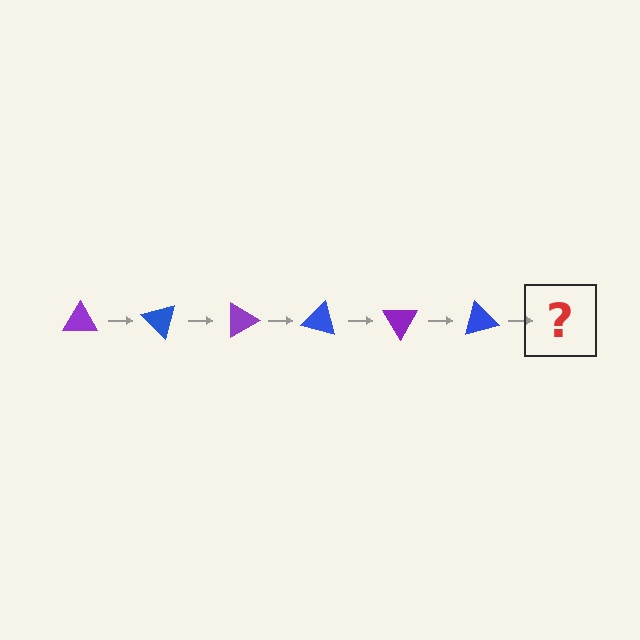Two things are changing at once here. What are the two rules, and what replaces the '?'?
The two rules are that it rotates 45 degrees each step and the color cycles through purple and blue. The '?' should be a purple triangle, rotated 270 degrees from the start.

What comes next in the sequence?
The next element should be a purple triangle, rotated 270 degrees from the start.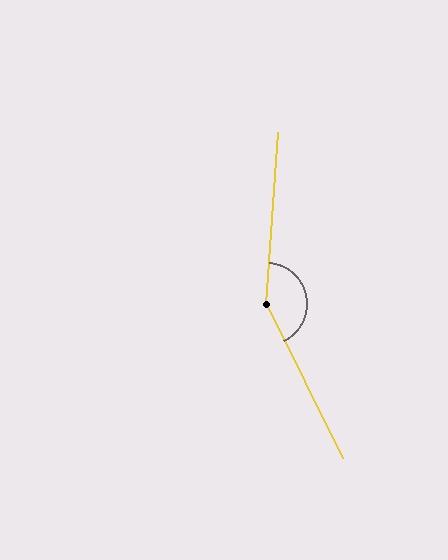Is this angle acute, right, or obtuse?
It is obtuse.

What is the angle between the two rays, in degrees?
Approximately 150 degrees.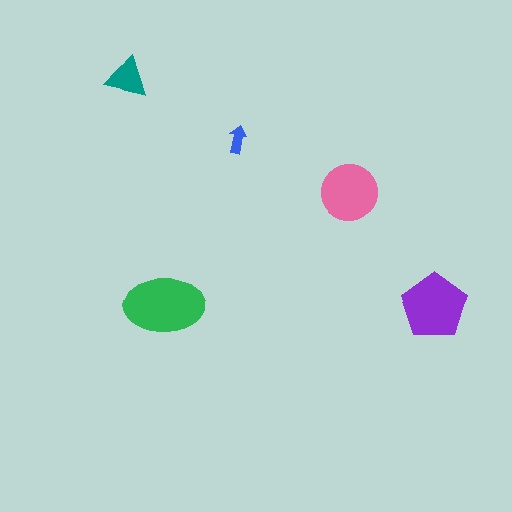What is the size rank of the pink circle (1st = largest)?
3rd.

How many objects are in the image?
There are 5 objects in the image.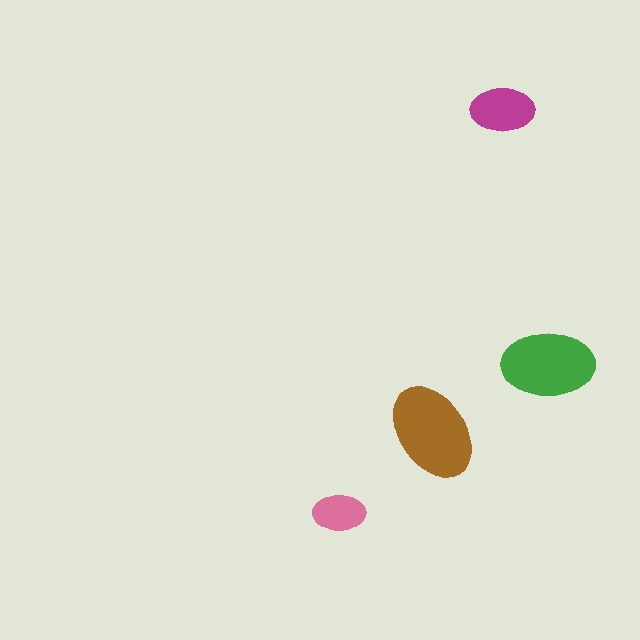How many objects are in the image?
There are 4 objects in the image.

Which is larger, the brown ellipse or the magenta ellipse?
The brown one.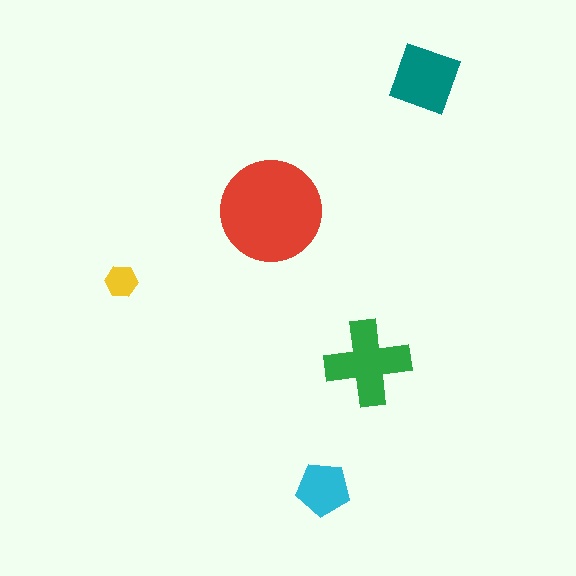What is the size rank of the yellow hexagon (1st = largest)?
5th.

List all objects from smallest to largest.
The yellow hexagon, the cyan pentagon, the teal square, the green cross, the red circle.